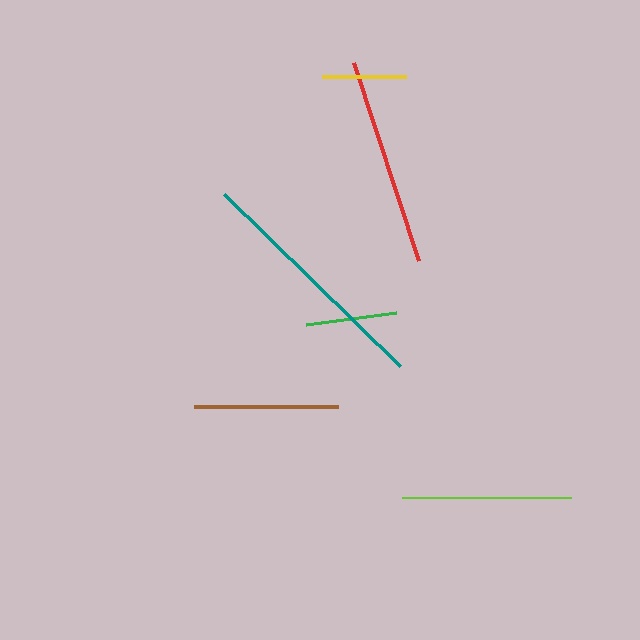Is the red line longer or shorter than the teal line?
The teal line is longer than the red line.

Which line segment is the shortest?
The yellow line is the shortest at approximately 84 pixels.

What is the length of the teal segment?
The teal segment is approximately 246 pixels long.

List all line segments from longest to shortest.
From longest to shortest: teal, red, lime, brown, green, yellow.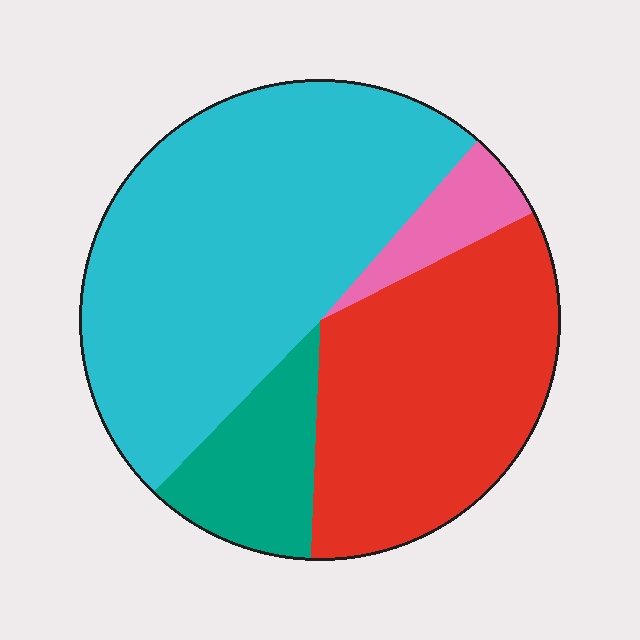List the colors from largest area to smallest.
From largest to smallest: cyan, red, teal, pink.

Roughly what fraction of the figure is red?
Red covers about 35% of the figure.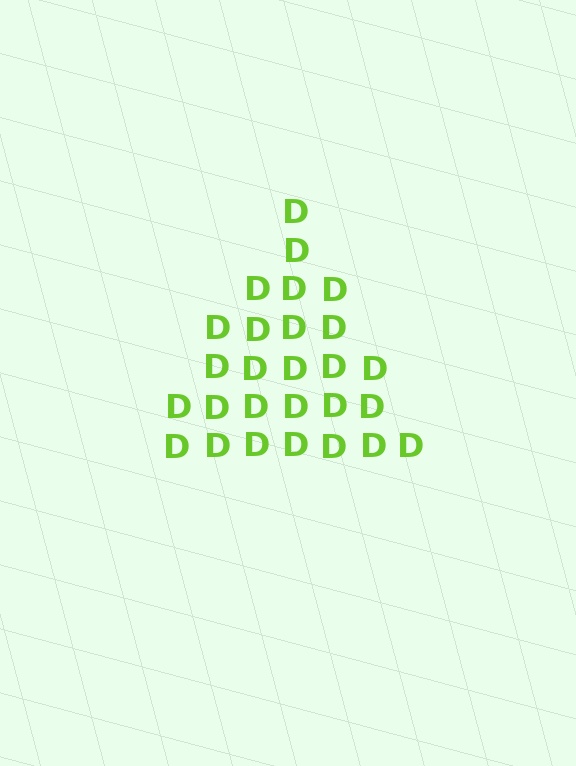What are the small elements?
The small elements are letter D's.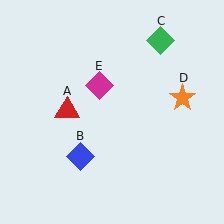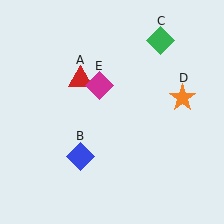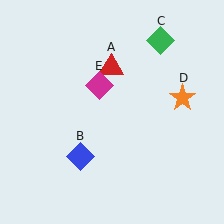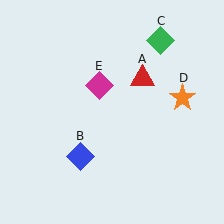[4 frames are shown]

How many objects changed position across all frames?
1 object changed position: red triangle (object A).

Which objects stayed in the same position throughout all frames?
Blue diamond (object B) and green diamond (object C) and orange star (object D) and magenta diamond (object E) remained stationary.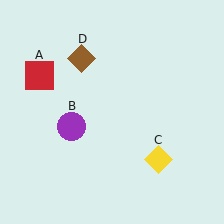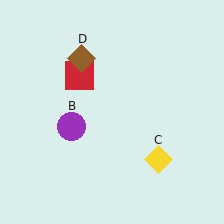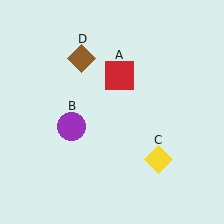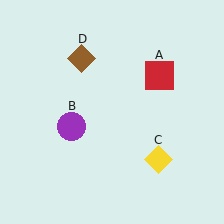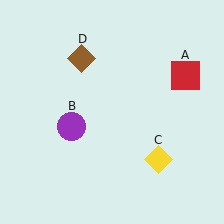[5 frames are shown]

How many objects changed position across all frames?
1 object changed position: red square (object A).